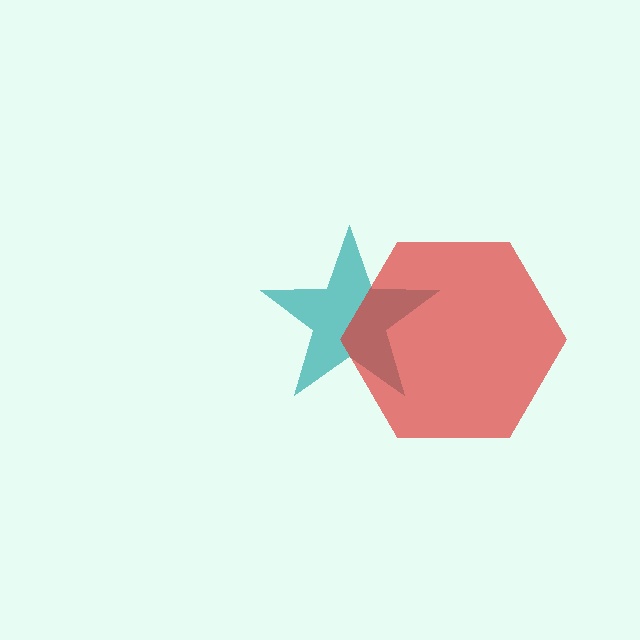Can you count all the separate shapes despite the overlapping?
Yes, there are 2 separate shapes.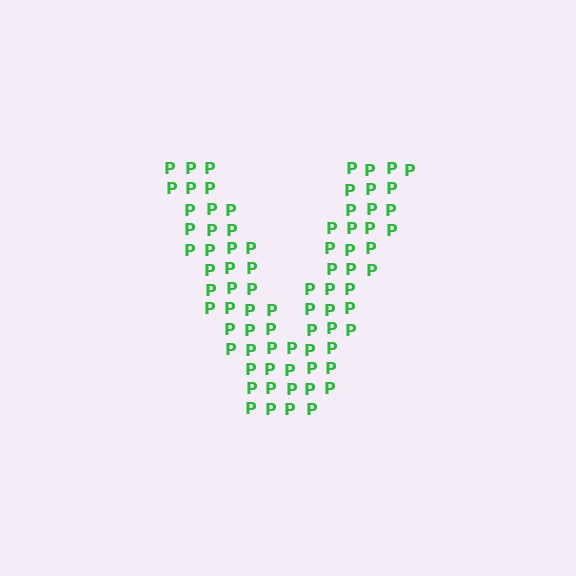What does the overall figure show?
The overall figure shows the letter V.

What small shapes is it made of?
It is made of small letter P's.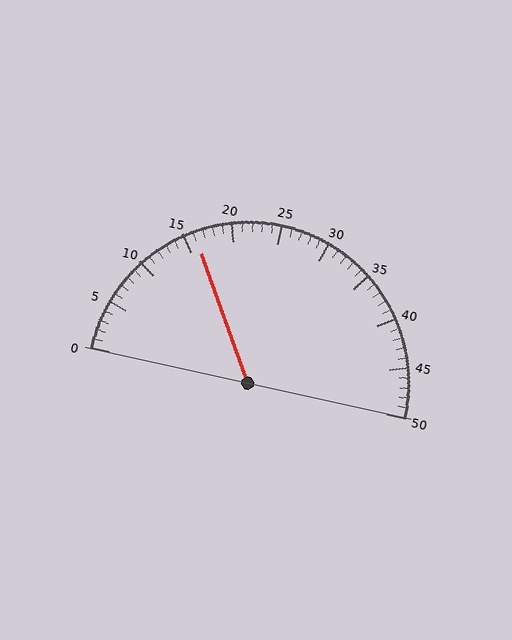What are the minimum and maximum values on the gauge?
The gauge ranges from 0 to 50.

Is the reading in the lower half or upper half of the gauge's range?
The reading is in the lower half of the range (0 to 50).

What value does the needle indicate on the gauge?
The needle indicates approximately 16.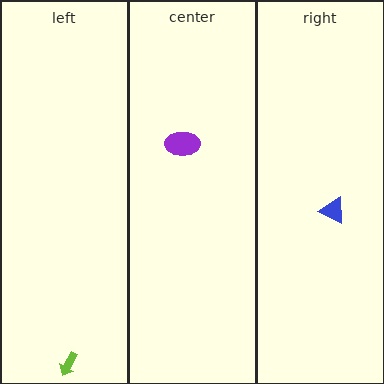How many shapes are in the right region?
1.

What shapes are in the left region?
The lime arrow.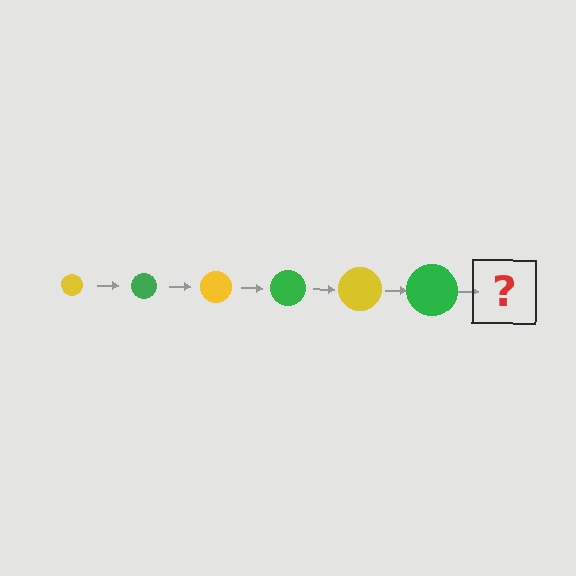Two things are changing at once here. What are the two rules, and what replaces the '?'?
The two rules are that the circle grows larger each step and the color cycles through yellow and green. The '?' should be a yellow circle, larger than the previous one.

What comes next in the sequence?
The next element should be a yellow circle, larger than the previous one.